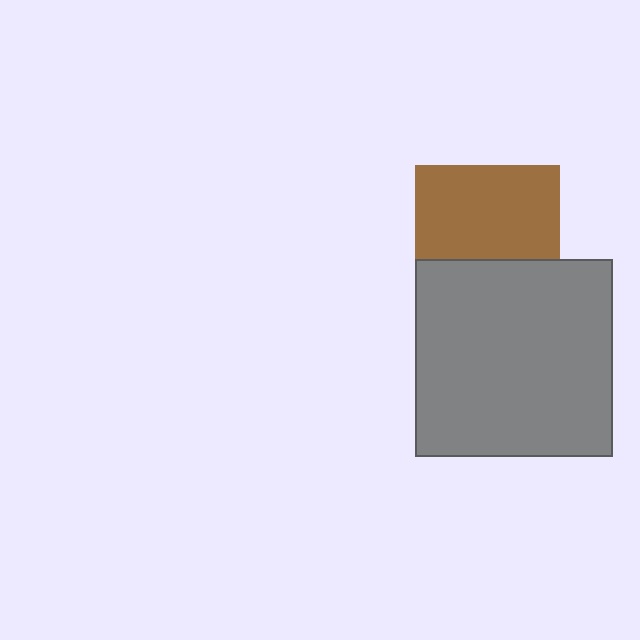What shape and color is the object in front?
The object in front is a gray square.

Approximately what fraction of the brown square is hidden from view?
Roughly 36% of the brown square is hidden behind the gray square.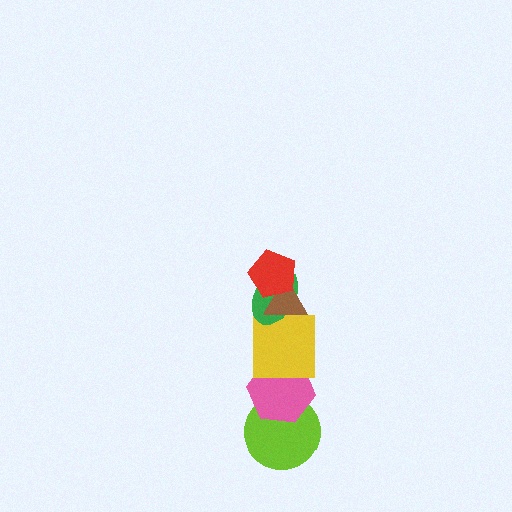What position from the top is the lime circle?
The lime circle is 6th from the top.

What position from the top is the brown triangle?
The brown triangle is 2nd from the top.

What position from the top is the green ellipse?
The green ellipse is 3rd from the top.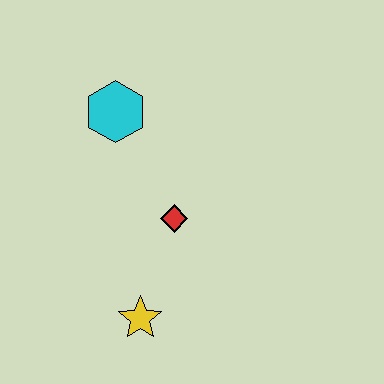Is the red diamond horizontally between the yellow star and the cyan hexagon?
No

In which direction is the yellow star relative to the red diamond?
The yellow star is below the red diamond.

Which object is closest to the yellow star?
The red diamond is closest to the yellow star.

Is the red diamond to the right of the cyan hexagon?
Yes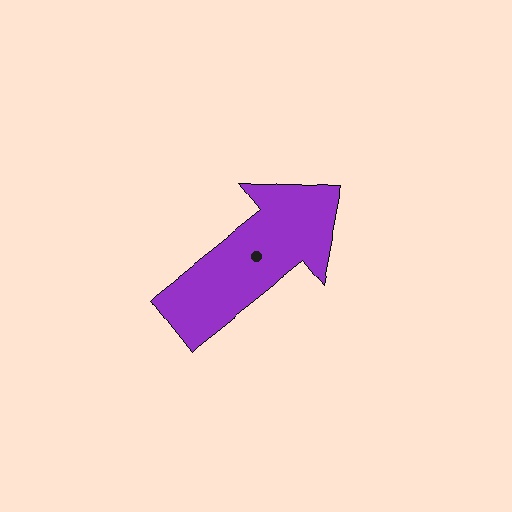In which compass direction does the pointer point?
Northeast.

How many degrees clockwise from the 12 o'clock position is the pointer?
Approximately 51 degrees.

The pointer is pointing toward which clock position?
Roughly 2 o'clock.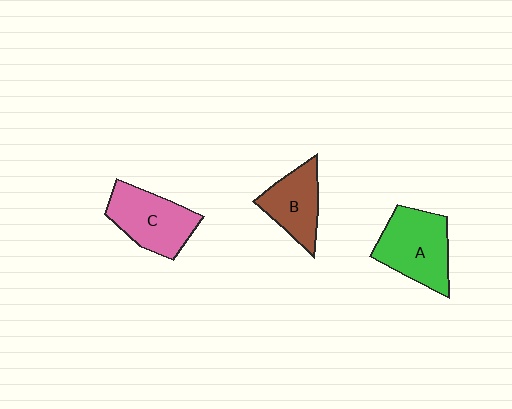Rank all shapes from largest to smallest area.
From largest to smallest: A (green), C (pink), B (brown).